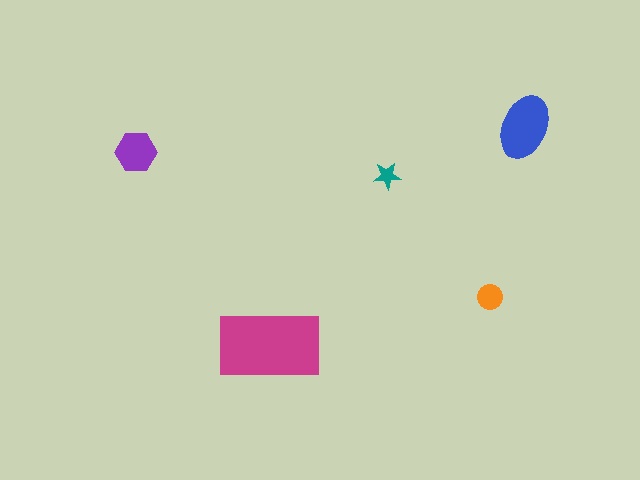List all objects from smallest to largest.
The teal star, the orange circle, the purple hexagon, the blue ellipse, the magenta rectangle.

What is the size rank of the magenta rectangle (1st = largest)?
1st.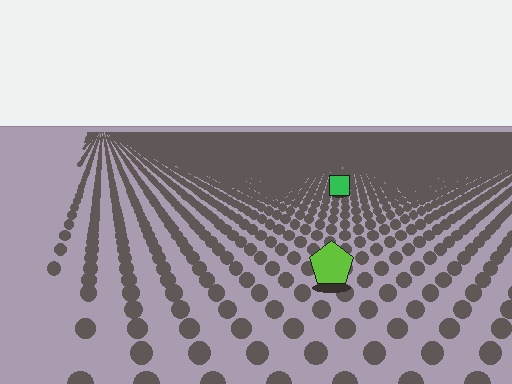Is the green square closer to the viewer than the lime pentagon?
No. The lime pentagon is closer — you can tell from the texture gradient: the ground texture is coarser near it.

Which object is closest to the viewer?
The lime pentagon is closest. The texture marks near it are larger and more spread out.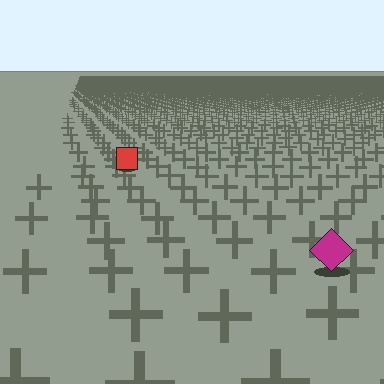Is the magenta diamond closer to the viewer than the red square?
Yes. The magenta diamond is closer — you can tell from the texture gradient: the ground texture is coarser near it.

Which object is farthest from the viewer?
The red square is farthest from the viewer. It appears smaller and the ground texture around it is denser.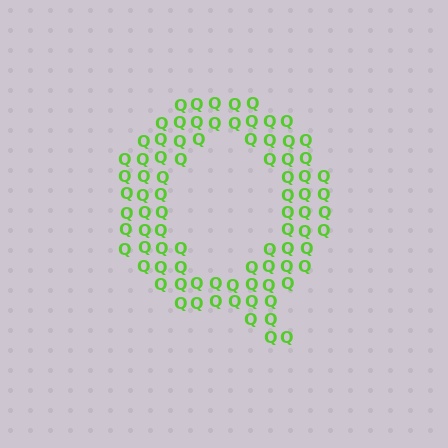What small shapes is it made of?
It is made of small letter Q's.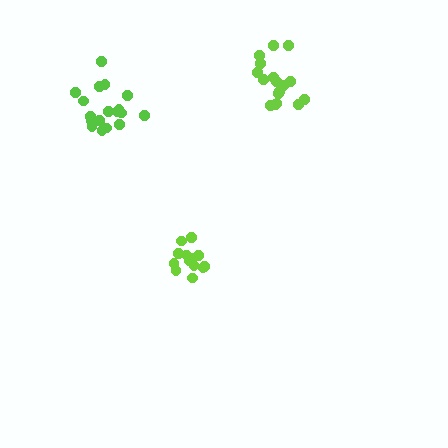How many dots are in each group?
Group 1: 13 dots, Group 2: 17 dots, Group 3: 18 dots (48 total).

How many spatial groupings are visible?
There are 3 spatial groupings.